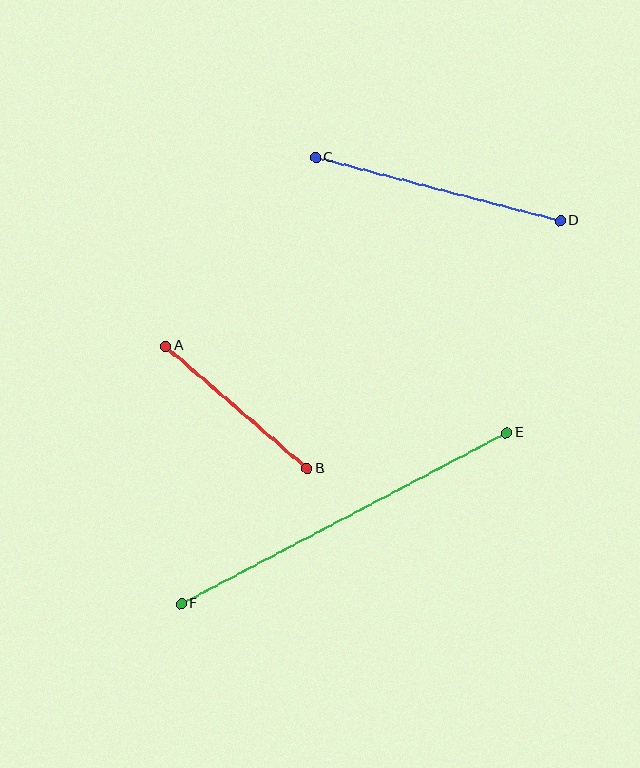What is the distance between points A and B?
The distance is approximately 187 pixels.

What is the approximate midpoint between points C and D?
The midpoint is at approximately (438, 189) pixels.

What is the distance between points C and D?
The distance is approximately 253 pixels.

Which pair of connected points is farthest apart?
Points E and F are farthest apart.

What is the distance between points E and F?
The distance is approximately 367 pixels.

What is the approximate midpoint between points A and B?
The midpoint is at approximately (236, 407) pixels.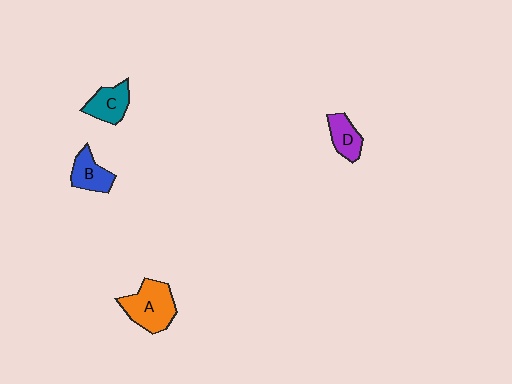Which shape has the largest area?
Shape A (orange).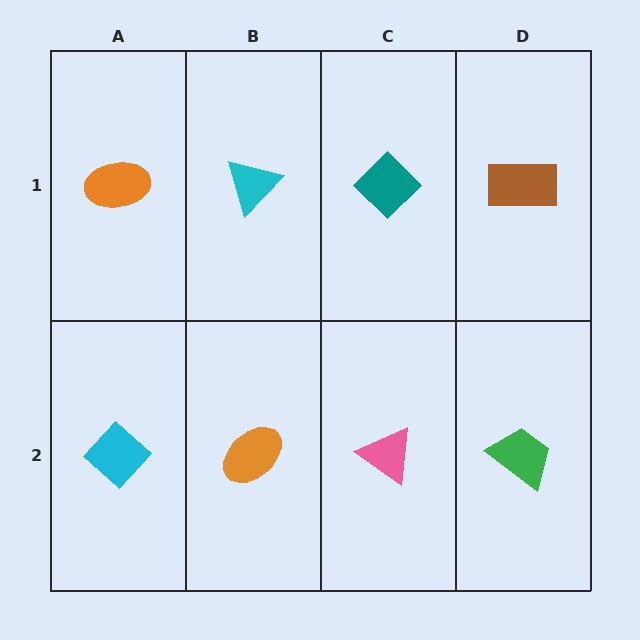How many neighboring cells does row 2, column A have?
2.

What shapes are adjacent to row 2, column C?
A teal diamond (row 1, column C), an orange ellipse (row 2, column B), a green trapezoid (row 2, column D).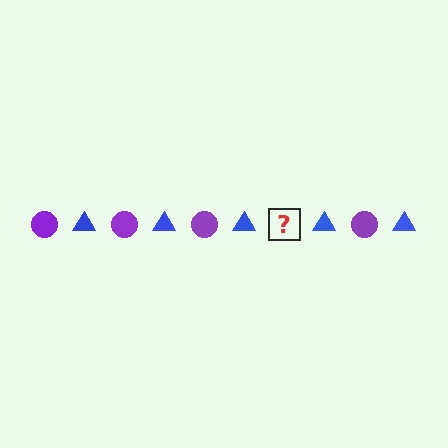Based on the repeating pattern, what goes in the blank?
The blank should be a purple circle.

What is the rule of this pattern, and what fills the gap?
The rule is that the pattern alternates between purple circle and blue triangle. The gap should be filled with a purple circle.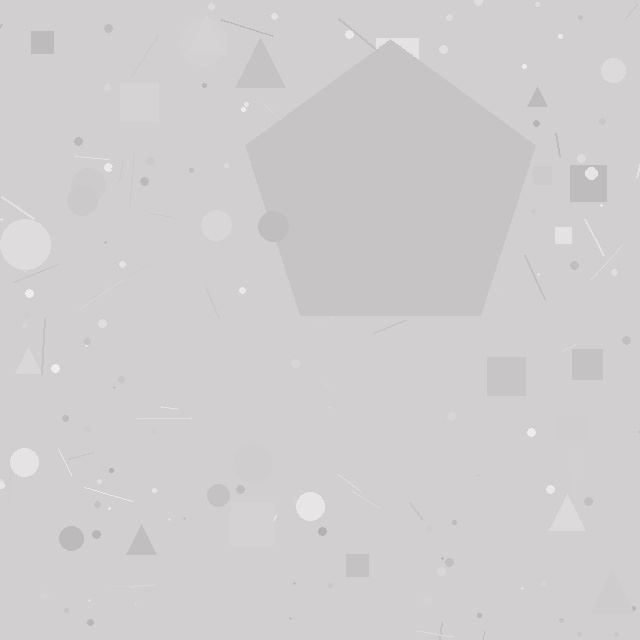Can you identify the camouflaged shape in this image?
The camouflaged shape is a pentagon.